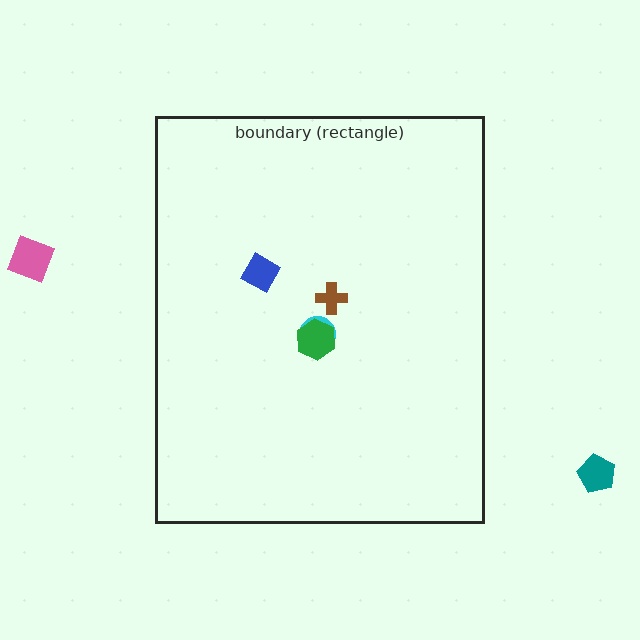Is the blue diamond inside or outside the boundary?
Inside.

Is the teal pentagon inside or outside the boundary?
Outside.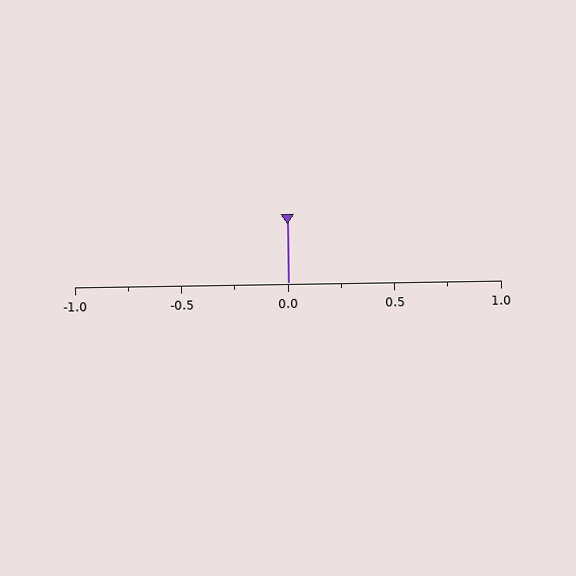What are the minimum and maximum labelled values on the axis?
The axis runs from -1.0 to 1.0.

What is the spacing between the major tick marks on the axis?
The major ticks are spaced 0.5 apart.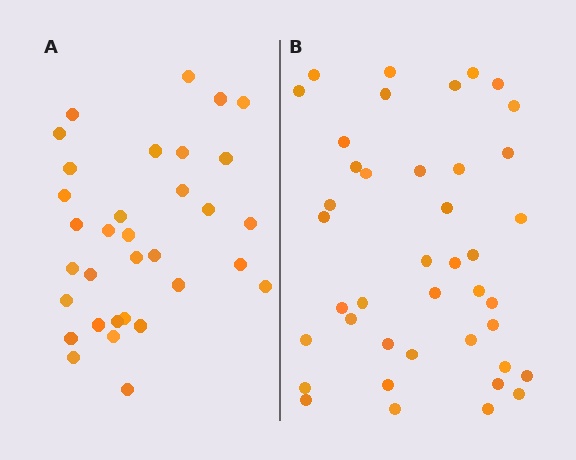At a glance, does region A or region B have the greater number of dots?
Region B (the right region) has more dots.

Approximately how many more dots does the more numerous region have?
Region B has roughly 8 or so more dots than region A.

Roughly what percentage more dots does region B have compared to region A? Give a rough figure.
About 25% more.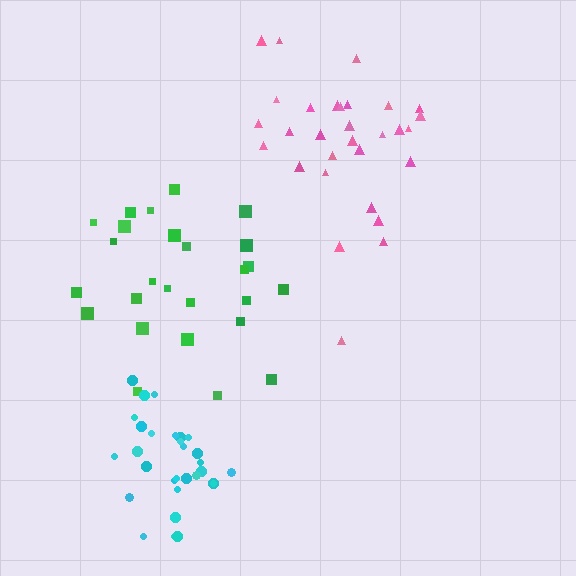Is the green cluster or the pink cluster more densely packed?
Pink.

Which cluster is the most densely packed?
Cyan.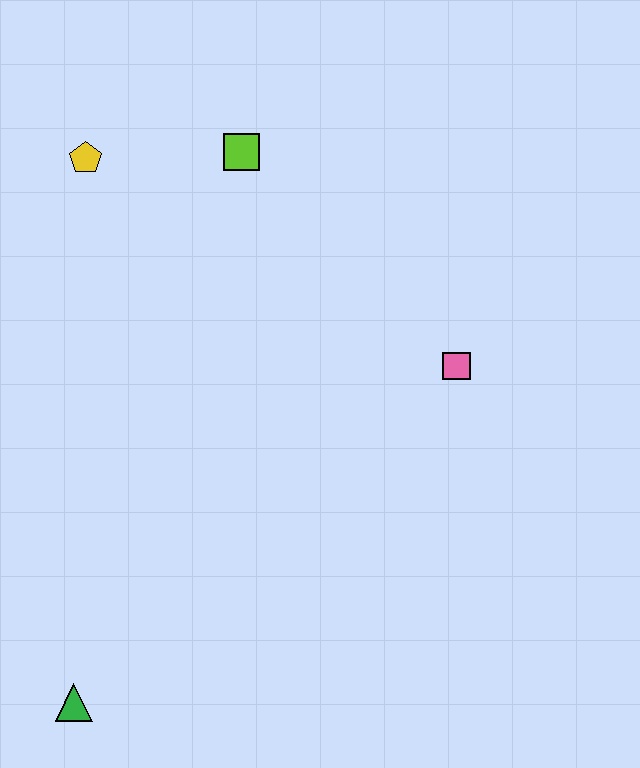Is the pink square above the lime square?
No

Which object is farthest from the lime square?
The green triangle is farthest from the lime square.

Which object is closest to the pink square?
The lime square is closest to the pink square.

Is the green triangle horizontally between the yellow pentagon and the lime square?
No